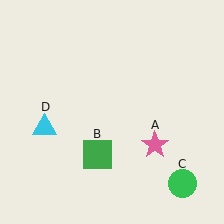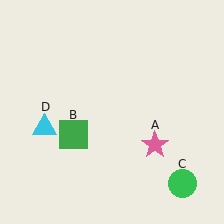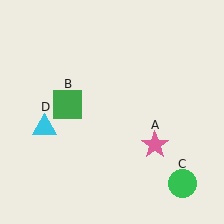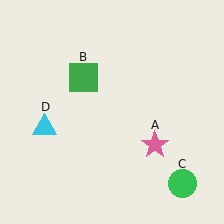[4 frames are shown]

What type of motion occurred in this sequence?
The green square (object B) rotated clockwise around the center of the scene.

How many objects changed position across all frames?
1 object changed position: green square (object B).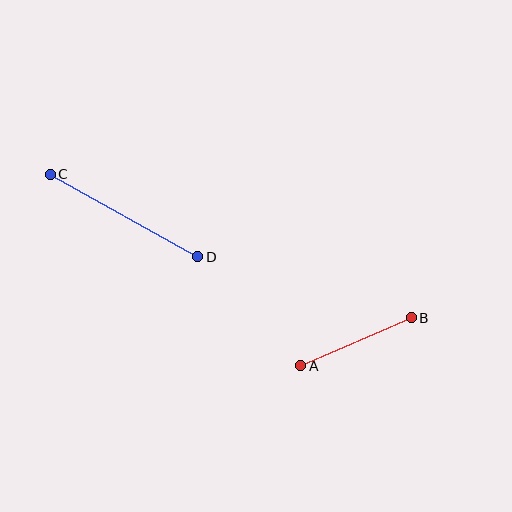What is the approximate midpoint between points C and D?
The midpoint is at approximately (124, 215) pixels.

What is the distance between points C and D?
The distance is approximately 169 pixels.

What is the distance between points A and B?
The distance is approximately 121 pixels.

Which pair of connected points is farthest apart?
Points C and D are farthest apart.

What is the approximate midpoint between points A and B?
The midpoint is at approximately (356, 342) pixels.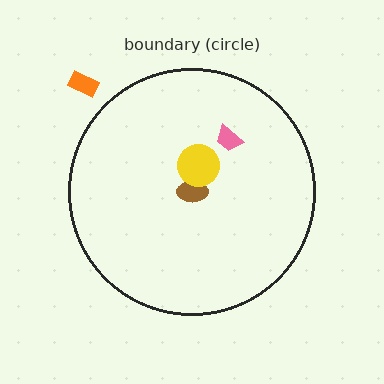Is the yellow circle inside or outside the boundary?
Inside.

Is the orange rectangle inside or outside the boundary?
Outside.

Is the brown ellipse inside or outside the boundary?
Inside.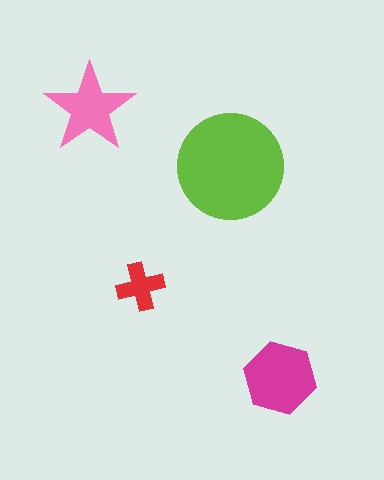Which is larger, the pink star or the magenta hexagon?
The magenta hexagon.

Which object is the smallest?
The red cross.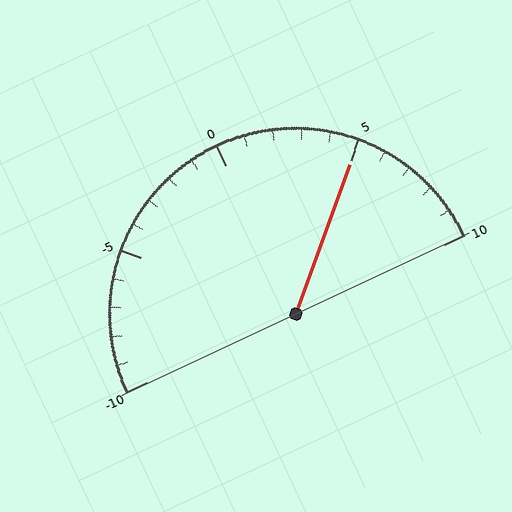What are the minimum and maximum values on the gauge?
The gauge ranges from -10 to 10.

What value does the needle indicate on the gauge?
The needle indicates approximately 5.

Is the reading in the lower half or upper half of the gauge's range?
The reading is in the upper half of the range (-10 to 10).